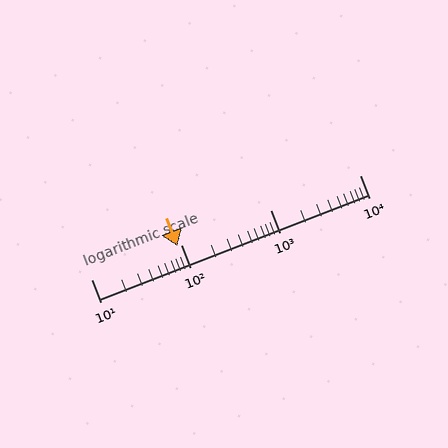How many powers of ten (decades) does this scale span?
The scale spans 3 decades, from 10 to 10000.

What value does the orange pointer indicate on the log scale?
The pointer indicates approximately 92.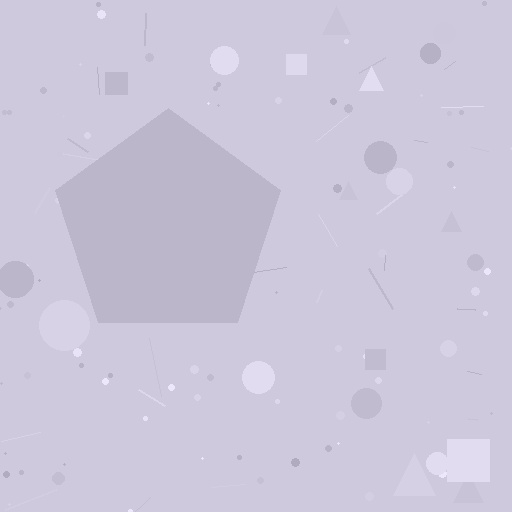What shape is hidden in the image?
A pentagon is hidden in the image.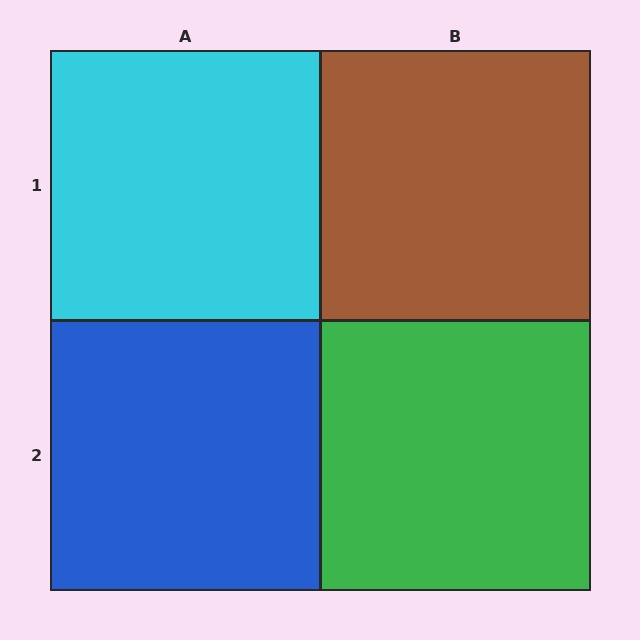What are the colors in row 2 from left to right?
Blue, green.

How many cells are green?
1 cell is green.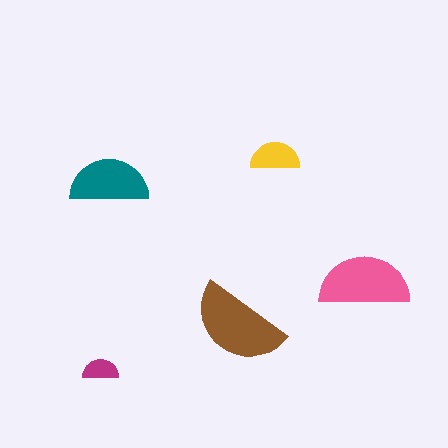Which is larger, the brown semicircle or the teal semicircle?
The brown one.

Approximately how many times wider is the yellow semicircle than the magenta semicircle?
About 1.5 times wider.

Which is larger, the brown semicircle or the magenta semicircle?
The brown one.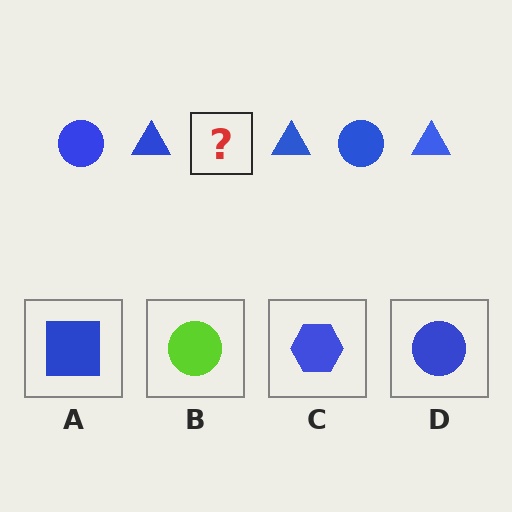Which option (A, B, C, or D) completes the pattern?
D.